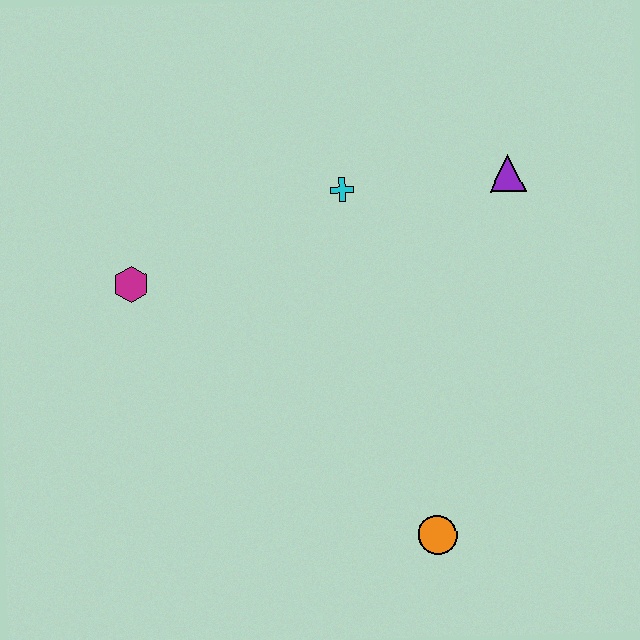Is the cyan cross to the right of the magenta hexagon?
Yes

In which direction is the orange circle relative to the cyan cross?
The orange circle is below the cyan cross.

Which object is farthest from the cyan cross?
The orange circle is farthest from the cyan cross.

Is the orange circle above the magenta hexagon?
No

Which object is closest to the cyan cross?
The purple triangle is closest to the cyan cross.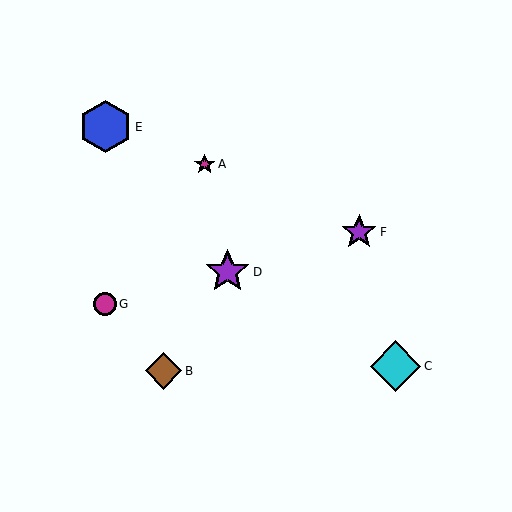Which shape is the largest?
The blue hexagon (labeled E) is the largest.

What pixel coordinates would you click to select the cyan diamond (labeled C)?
Click at (395, 366) to select the cyan diamond C.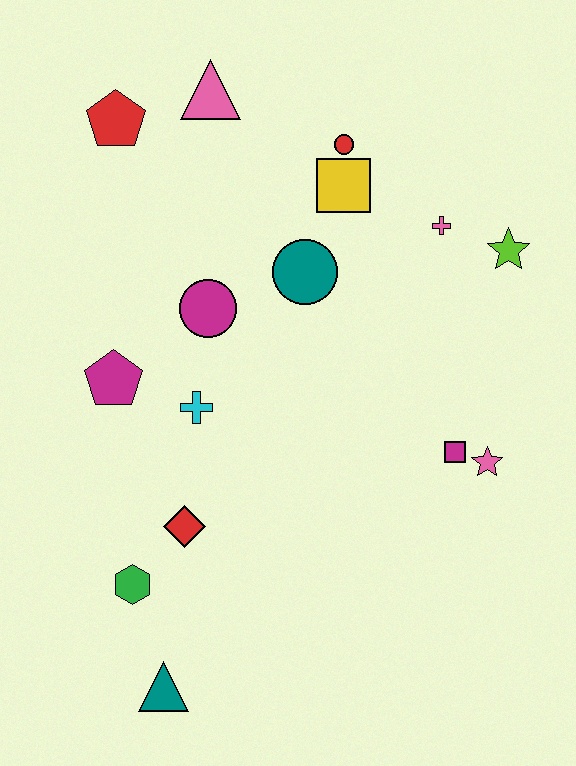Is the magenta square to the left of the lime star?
Yes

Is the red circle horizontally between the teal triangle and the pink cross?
Yes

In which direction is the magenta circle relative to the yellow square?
The magenta circle is to the left of the yellow square.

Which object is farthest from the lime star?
The teal triangle is farthest from the lime star.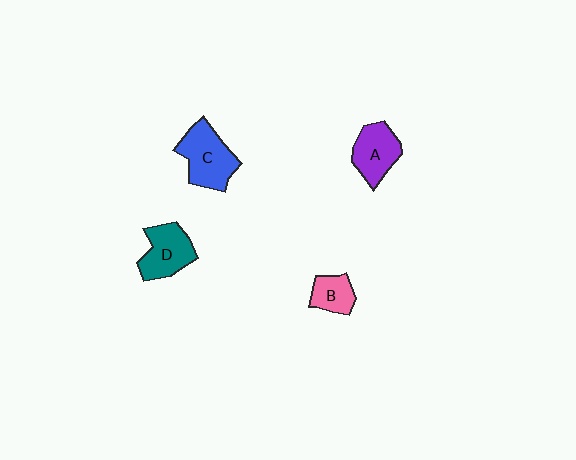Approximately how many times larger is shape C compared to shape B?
Approximately 1.9 times.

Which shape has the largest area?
Shape C (blue).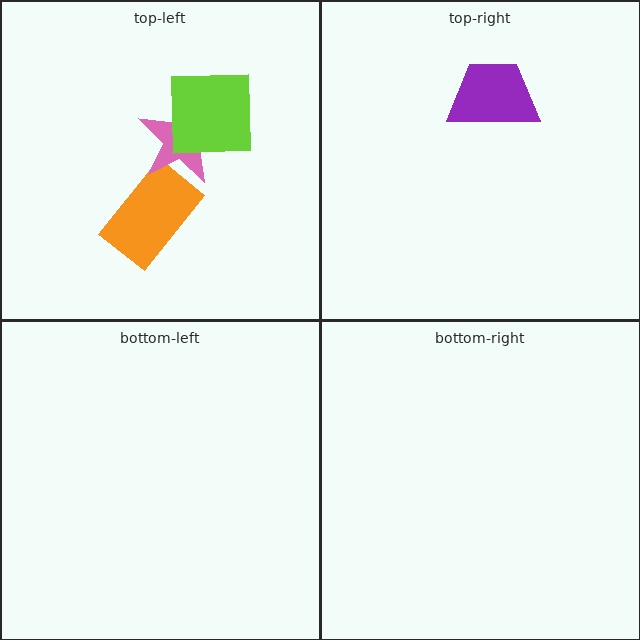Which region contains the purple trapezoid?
The top-right region.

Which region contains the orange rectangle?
The top-left region.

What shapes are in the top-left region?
The orange rectangle, the pink star, the lime square.